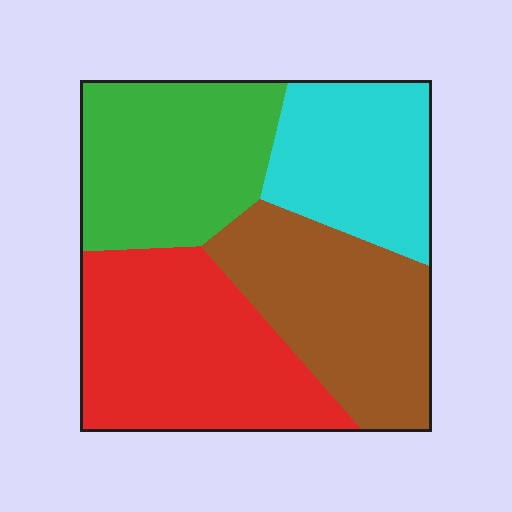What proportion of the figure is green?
Green covers about 25% of the figure.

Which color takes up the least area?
Cyan, at roughly 20%.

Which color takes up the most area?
Red, at roughly 30%.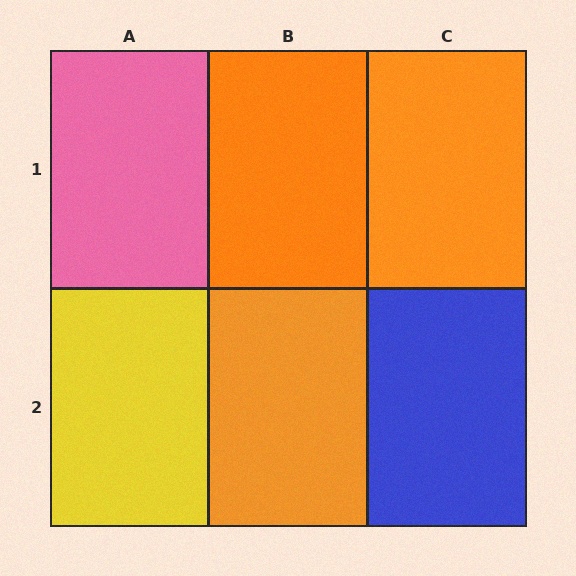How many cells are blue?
1 cell is blue.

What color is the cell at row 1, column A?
Pink.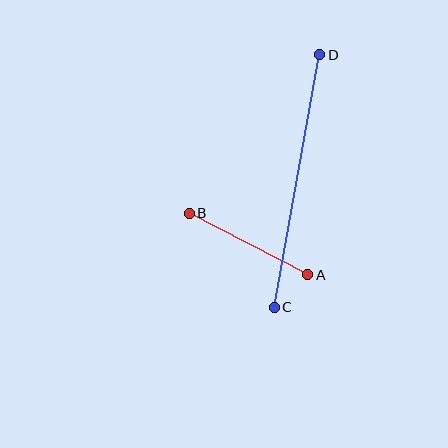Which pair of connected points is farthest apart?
Points C and D are farthest apart.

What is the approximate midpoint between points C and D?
The midpoint is at approximately (297, 181) pixels.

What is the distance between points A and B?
The distance is approximately 134 pixels.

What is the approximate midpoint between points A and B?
The midpoint is at approximately (248, 244) pixels.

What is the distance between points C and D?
The distance is approximately 257 pixels.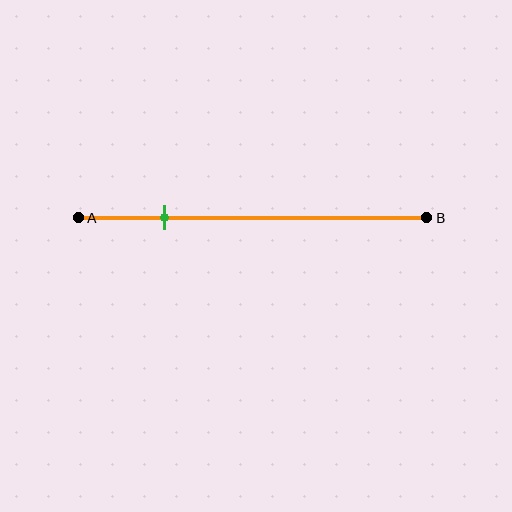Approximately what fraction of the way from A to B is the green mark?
The green mark is approximately 25% of the way from A to B.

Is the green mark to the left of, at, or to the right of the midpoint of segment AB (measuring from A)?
The green mark is to the left of the midpoint of segment AB.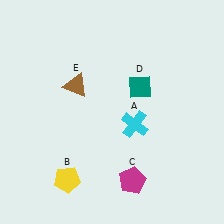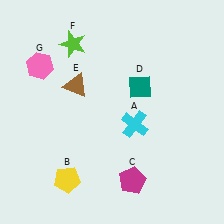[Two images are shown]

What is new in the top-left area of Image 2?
A pink hexagon (G) was added in the top-left area of Image 2.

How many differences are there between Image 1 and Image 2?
There are 2 differences between the two images.